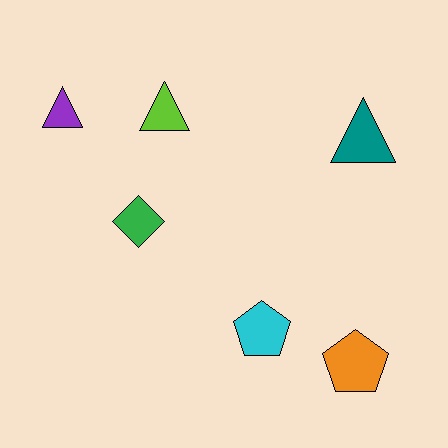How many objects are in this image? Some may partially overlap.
There are 6 objects.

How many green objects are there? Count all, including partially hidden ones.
There is 1 green object.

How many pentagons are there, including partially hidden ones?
There are 2 pentagons.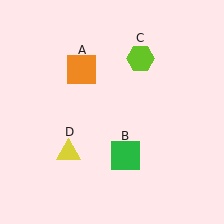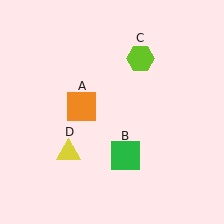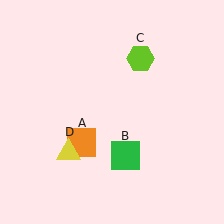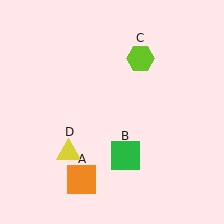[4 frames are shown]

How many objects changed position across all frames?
1 object changed position: orange square (object A).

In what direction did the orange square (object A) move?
The orange square (object A) moved down.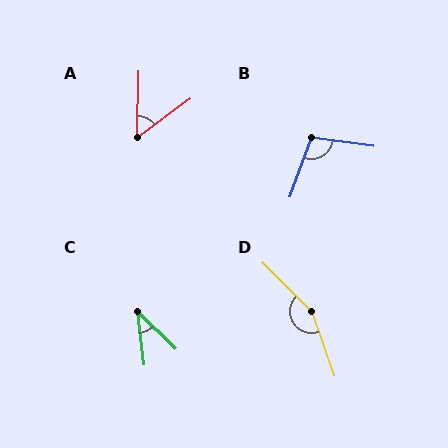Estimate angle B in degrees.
Approximately 102 degrees.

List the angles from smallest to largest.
C (39°), A (53°), B (102°), D (153°).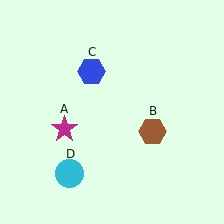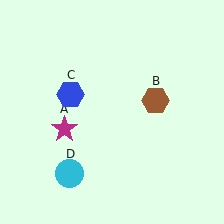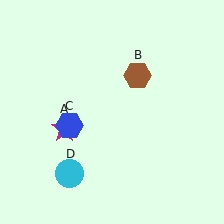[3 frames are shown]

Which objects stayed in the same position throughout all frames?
Magenta star (object A) and cyan circle (object D) remained stationary.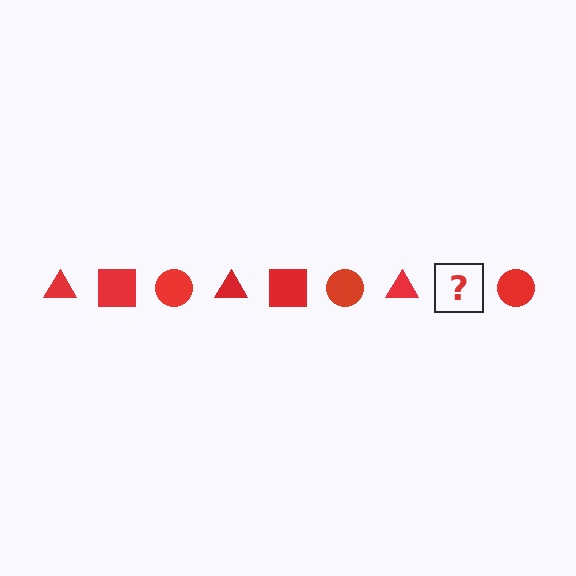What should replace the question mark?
The question mark should be replaced with a red square.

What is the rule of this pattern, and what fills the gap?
The rule is that the pattern cycles through triangle, square, circle shapes in red. The gap should be filled with a red square.